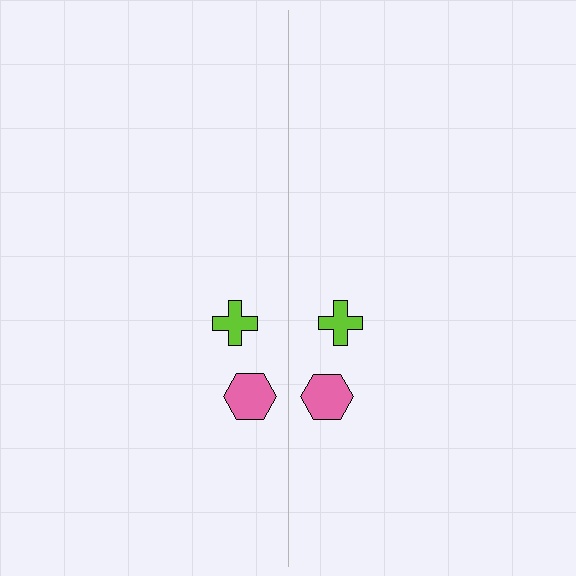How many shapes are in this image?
There are 4 shapes in this image.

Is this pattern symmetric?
Yes, this pattern has bilateral (reflection) symmetry.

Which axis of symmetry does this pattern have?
The pattern has a vertical axis of symmetry running through the center of the image.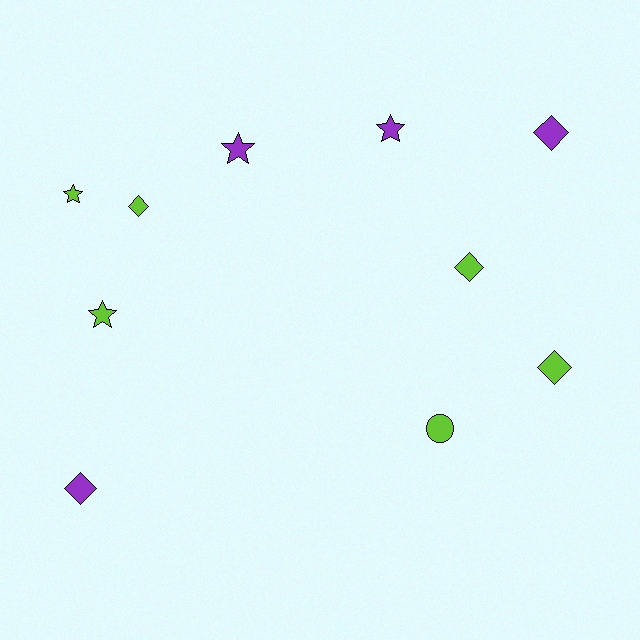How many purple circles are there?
There are no purple circles.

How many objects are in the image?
There are 10 objects.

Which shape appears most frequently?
Diamond, with 5 objects.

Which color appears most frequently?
Lime, with 6 objects.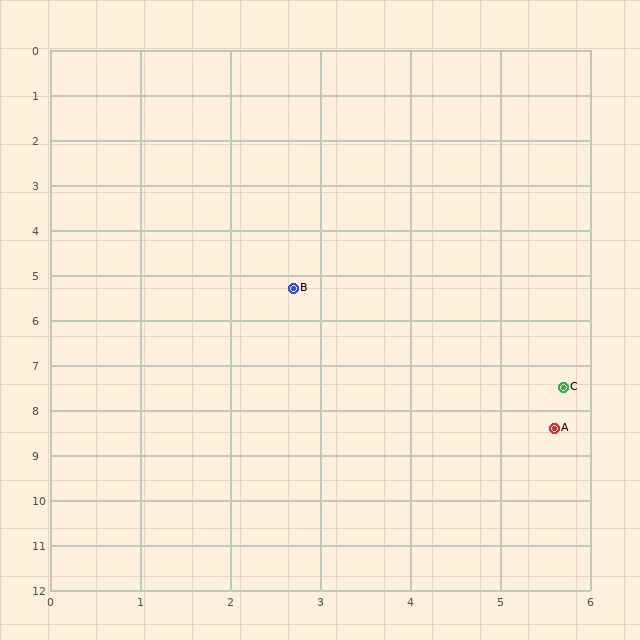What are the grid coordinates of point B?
Point B is at approximately (2.7, 5.3).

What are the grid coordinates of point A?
Point A is at approximately (5.6, 8.4).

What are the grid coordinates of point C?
Point C is at approximately (5.7, 7.5).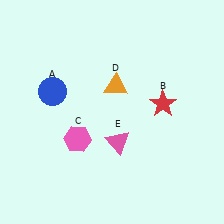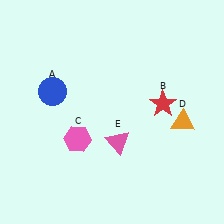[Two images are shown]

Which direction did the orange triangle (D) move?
The orange triangle (D) moved right.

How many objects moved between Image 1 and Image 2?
1 object moved between the two images.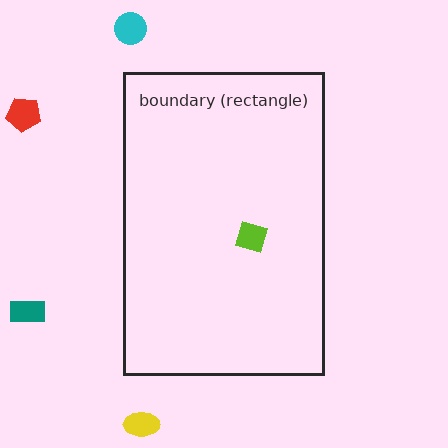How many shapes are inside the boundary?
1 inside, 4 outside.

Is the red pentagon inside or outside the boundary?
Outside.